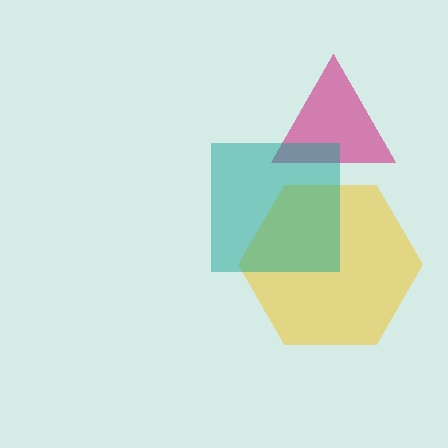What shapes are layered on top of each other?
The layered shapes are: a yellow hexagon, a magenta triangle, a teal square.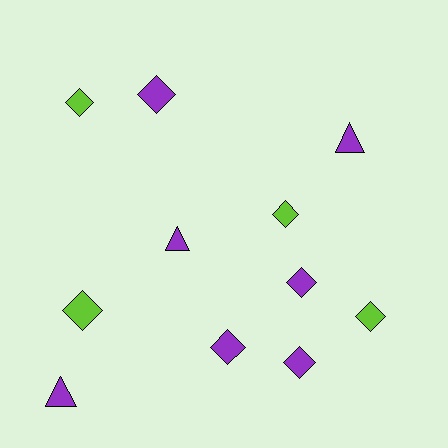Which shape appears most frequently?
Diamond, with 8 objects.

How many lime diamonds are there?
There are 4 lime diamonds.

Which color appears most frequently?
Purple, with 7 objects.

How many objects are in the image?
There are 11 objects.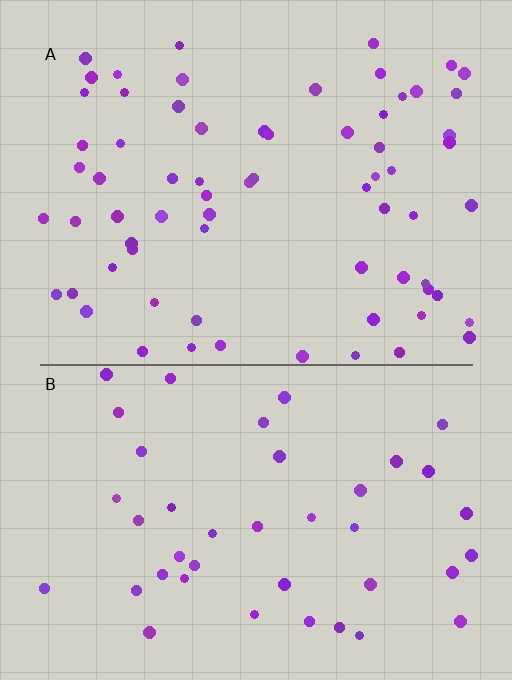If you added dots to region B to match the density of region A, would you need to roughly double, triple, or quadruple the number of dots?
Approximately double.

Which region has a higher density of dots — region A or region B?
A (the top).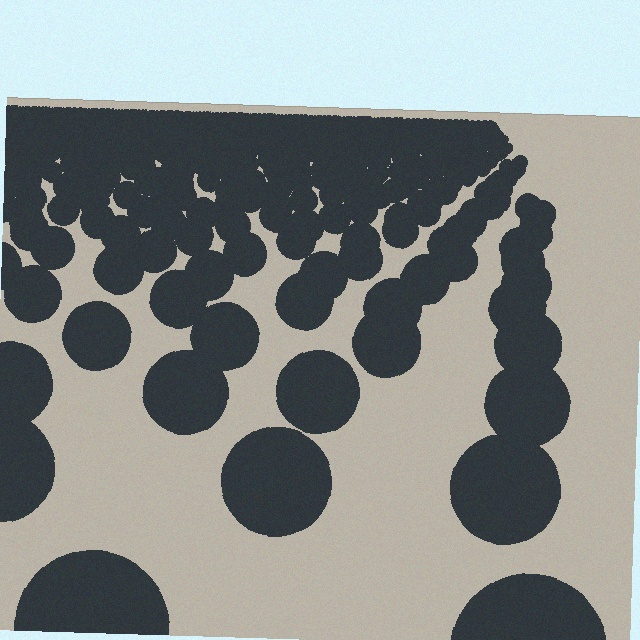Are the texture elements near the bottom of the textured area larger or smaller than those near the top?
Larger. Near the bottom, elements are closer to the viewer and appear at a bigger on-screen size.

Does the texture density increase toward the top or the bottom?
Density increases toward the top.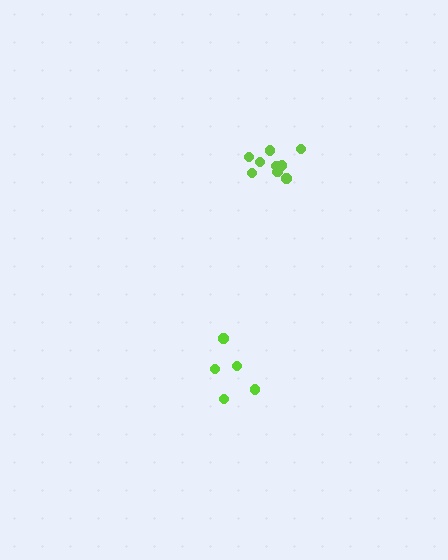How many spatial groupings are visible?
There are 2 spatial groupings.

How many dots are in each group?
Group 1: 9 dots, Group 2: 5 dots (14 total).